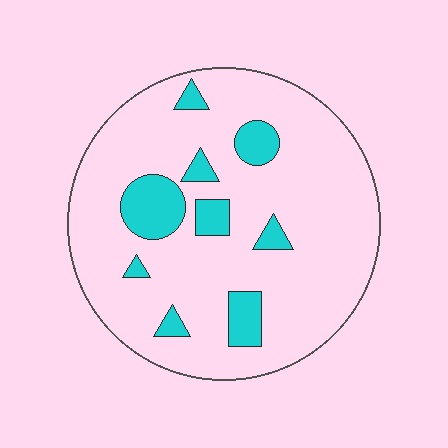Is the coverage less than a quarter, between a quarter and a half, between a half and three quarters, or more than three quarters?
Less than a quarter.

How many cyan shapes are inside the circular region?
9.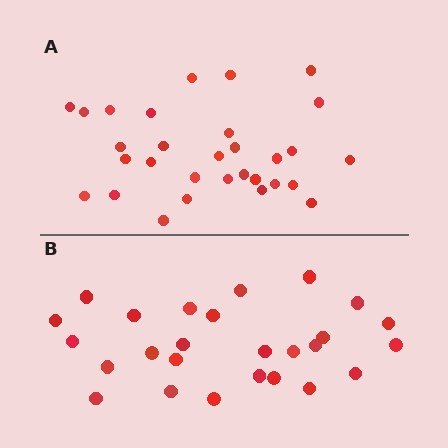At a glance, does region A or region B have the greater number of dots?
Region A (the top region) has more dots.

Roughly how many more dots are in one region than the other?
Region A has about 4 more dots than region B.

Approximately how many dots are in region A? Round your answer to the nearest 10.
About 30 dots.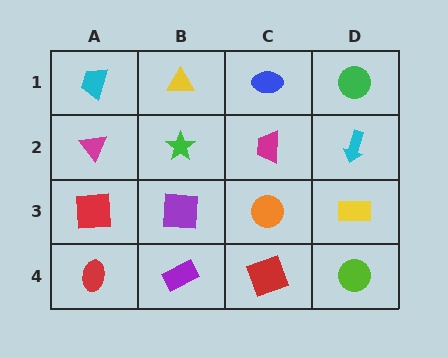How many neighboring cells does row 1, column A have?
2.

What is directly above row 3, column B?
A green star.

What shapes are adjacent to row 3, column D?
A cyan arrow (row 2, column D), a lime circle (row 4, column D), an orange circle (row 3, column C).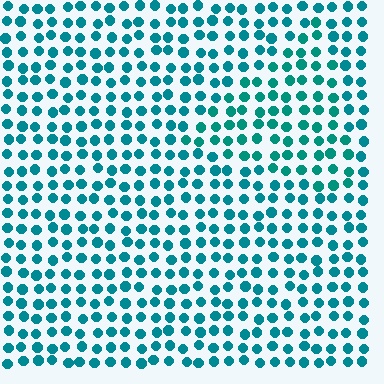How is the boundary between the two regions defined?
The boundary is defined purely by a slight shift in hue (about 13 degrees). Spacing, size, and orientation are identical on both sides.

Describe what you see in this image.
The image is filled with small teal elements in a uniform arrangement. A triangle-shaped region is visible where the elements are tinted to a slightly different hue, forming a subtle color boundary.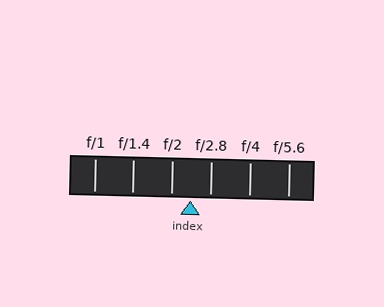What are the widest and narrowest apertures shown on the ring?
The widest aperture shown is f/1 and the narrowest is f/5.6.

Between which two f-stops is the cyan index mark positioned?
The index mark is between f/2 and f/2.8.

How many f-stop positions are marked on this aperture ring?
There are 6 f-stop positions marked.